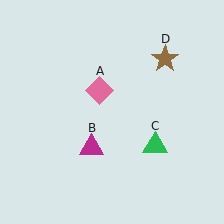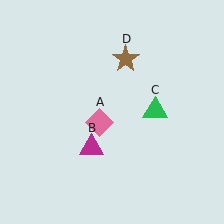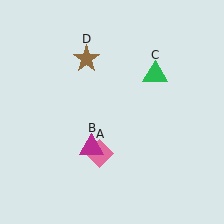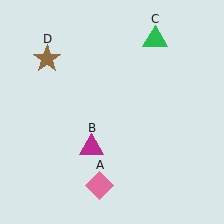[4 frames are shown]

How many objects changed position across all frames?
3 objects changed position: pink diamond (object A), green triangle (object C), brown star (object D).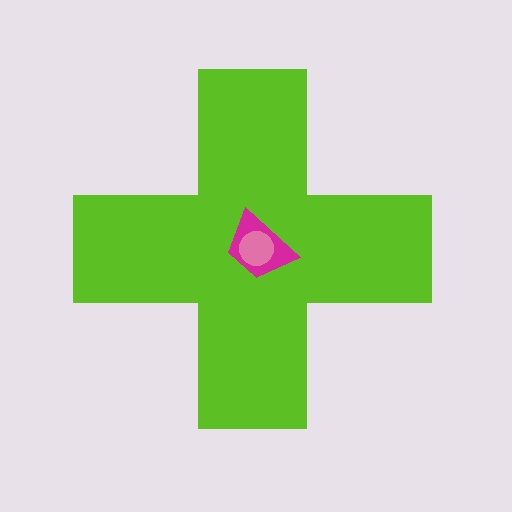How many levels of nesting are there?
3.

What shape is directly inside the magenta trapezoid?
The pink circle.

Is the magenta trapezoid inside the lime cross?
Yes.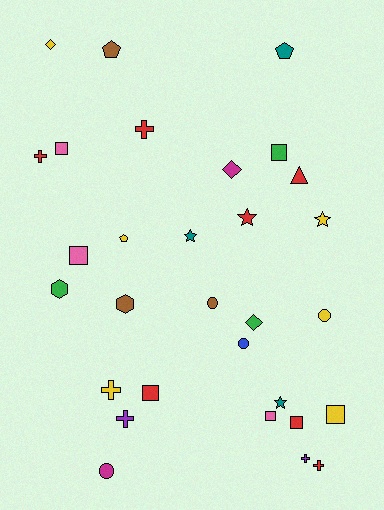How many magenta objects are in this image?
There are 2 magenta objects.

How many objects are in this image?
There are 30 objects.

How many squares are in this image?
There are 7 squares.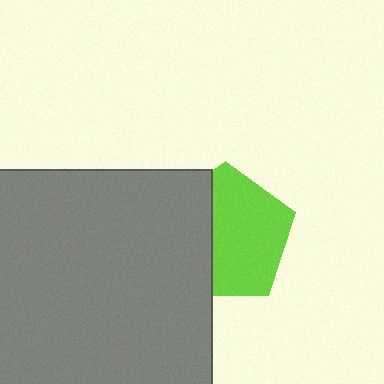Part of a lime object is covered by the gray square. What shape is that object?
It is a pentagon.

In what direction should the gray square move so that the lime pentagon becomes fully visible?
The gray square should move left. That is the shortest direction to clear the overlap and leave the lime pentagon fully visible.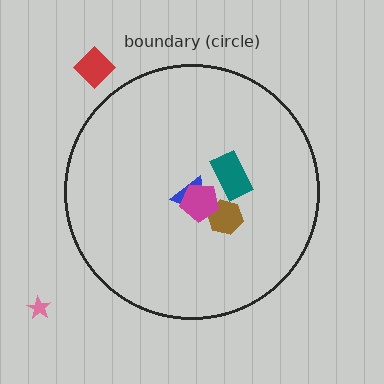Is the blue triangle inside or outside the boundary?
Inside.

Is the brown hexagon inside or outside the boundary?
Inside.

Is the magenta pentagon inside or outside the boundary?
Inside.